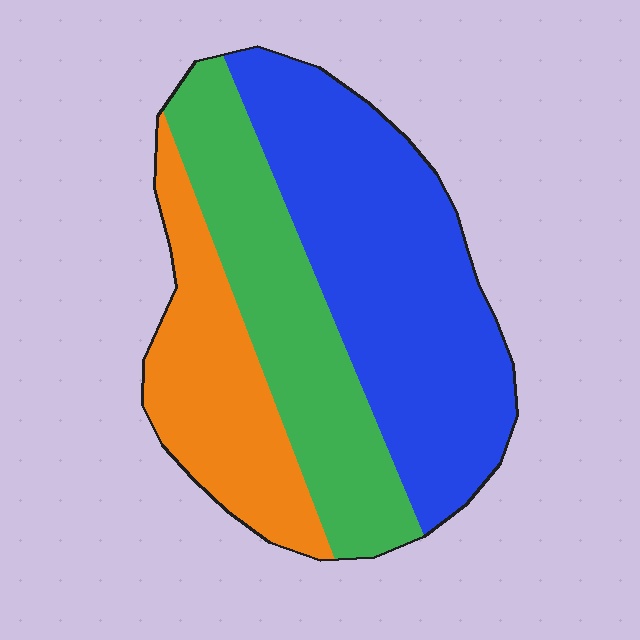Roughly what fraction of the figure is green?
Green takes up about one third (1/3) of the figure.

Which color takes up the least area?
Orange, at roughly 25%.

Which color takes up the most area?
Blue, at roughly 45%.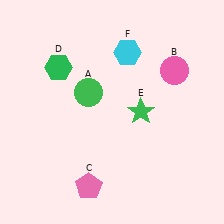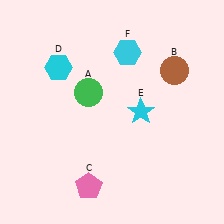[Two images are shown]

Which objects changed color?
B changed from pink to brown. D changed from green to cyan. E changed from green to cyan.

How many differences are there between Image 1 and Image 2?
There are 3 differences between the two images.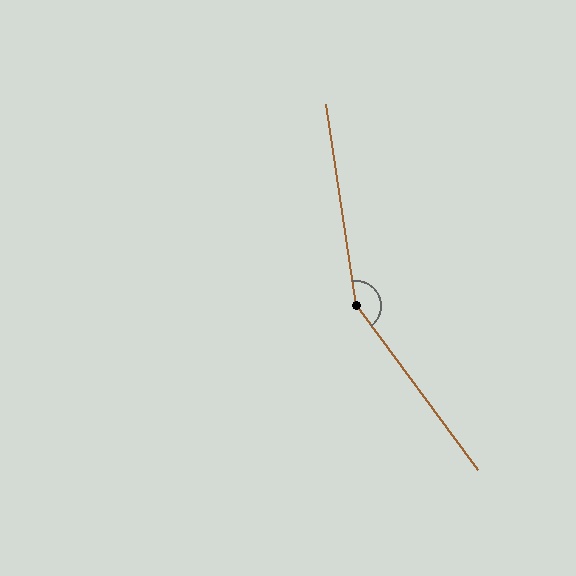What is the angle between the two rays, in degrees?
Approximately 152 degrees.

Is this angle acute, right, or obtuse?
It is obtuse.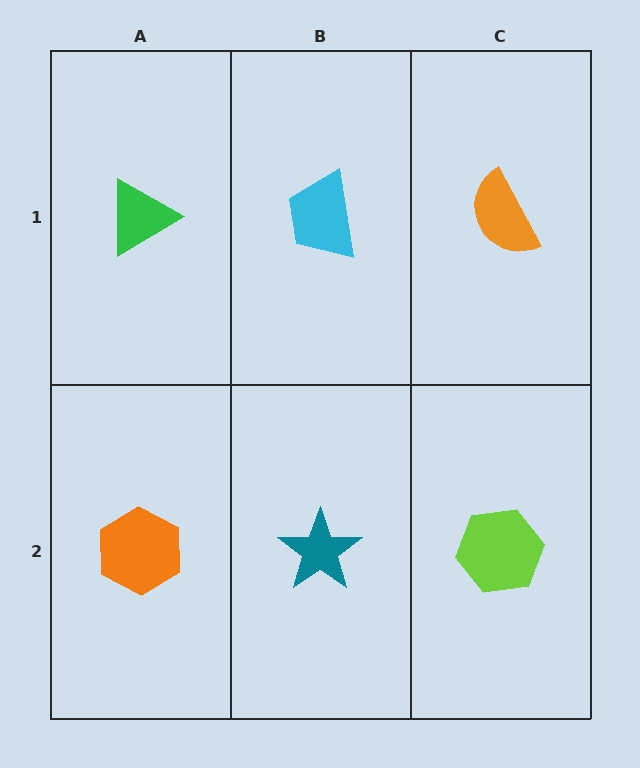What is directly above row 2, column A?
A green triangle.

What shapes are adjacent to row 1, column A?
An orange hexagon (row 2, column A), a cyan trapezoid (row 1, column B).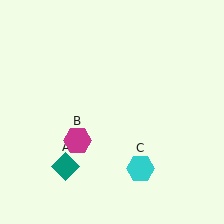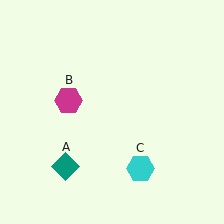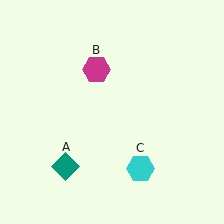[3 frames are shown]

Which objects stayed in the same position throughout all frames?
Teal diamond (object A) and cyan hexagon (object C) remained stationary.